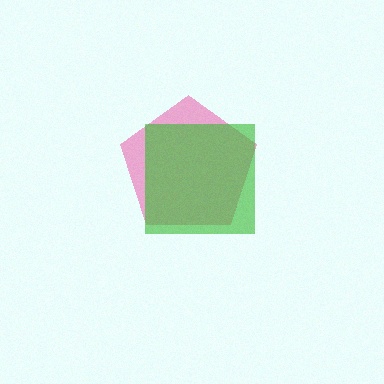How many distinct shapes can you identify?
There are 2 distinct shapes: a pink pentagon, a green square.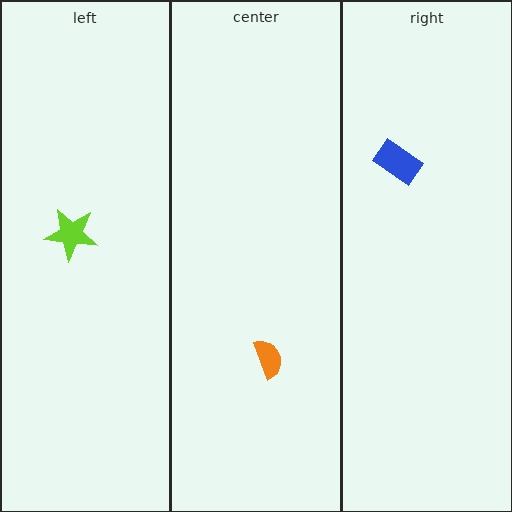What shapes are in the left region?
The lime star.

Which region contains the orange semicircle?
The center region.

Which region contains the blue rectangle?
The right region.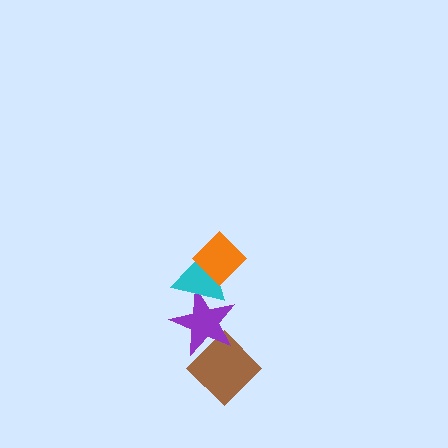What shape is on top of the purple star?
The cyan triangle is on top of the purple star.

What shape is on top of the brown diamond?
The purple star is on top of the brown diamond.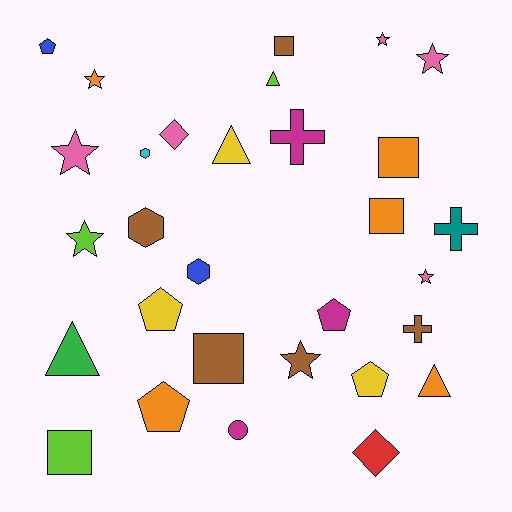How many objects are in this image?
There are 30 objects.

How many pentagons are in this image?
There are 5 pentagons.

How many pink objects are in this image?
There are 5 pink objects.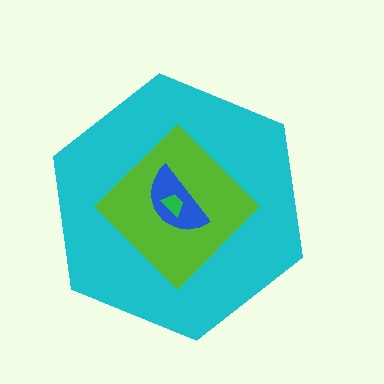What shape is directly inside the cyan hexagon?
The lime diamond.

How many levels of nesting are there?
4.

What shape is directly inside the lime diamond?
The blue semicircle.